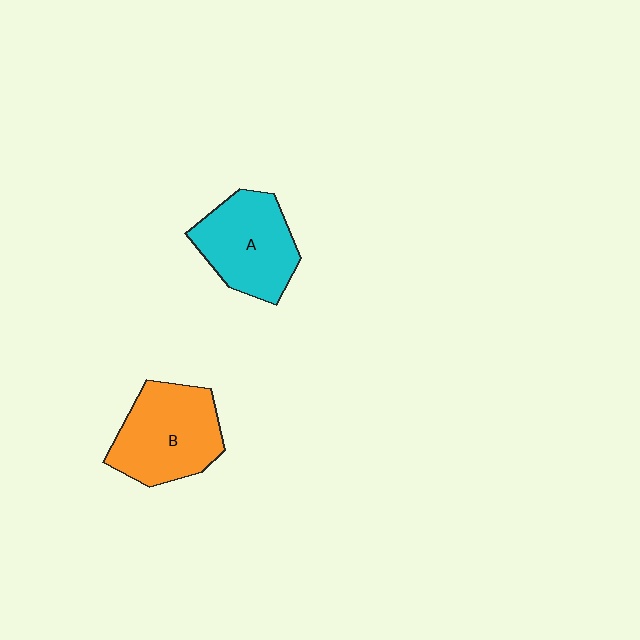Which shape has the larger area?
Shape B (orange).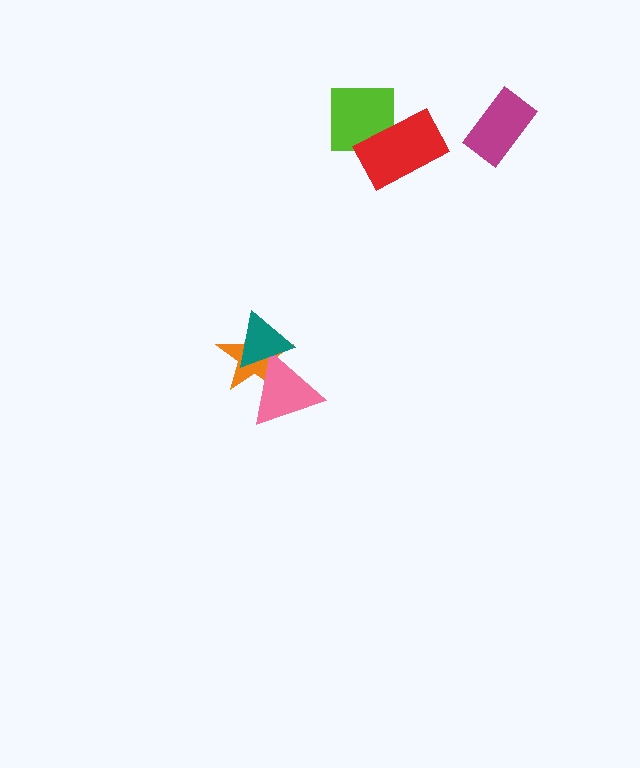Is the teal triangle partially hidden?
No, no other shape covers it.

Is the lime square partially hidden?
Yes, it is partially covered by another shape.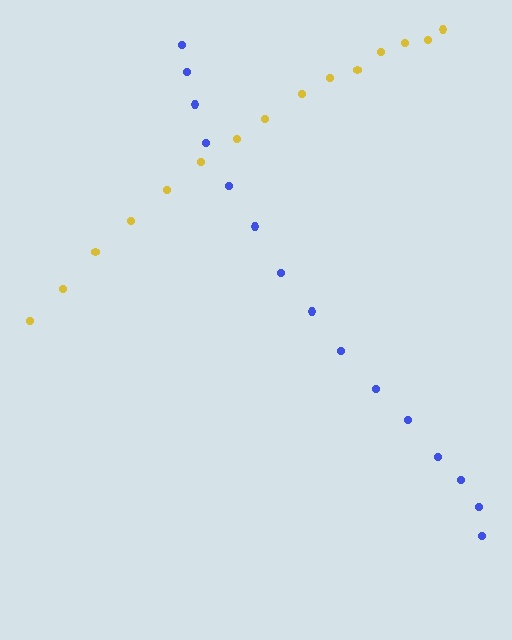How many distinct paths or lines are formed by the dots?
There are 2 distinct paths.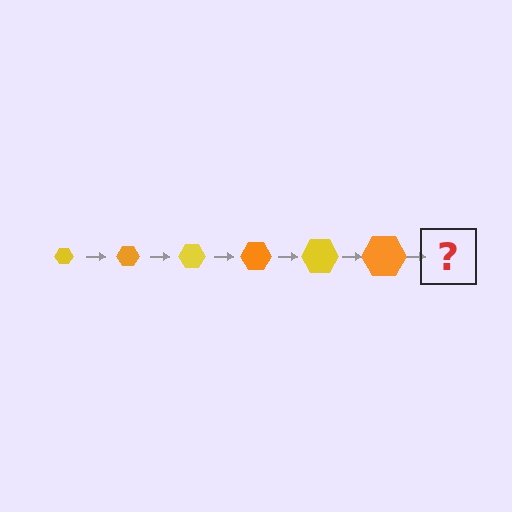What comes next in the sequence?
The next element should be a yellow hexagon, larger than the previous one.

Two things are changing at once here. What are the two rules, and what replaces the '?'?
The two rules are that the hexagon grows larger each step and the color cycles through yellow and orange. The '?' should be a yellow hexagon, larger than the previous one.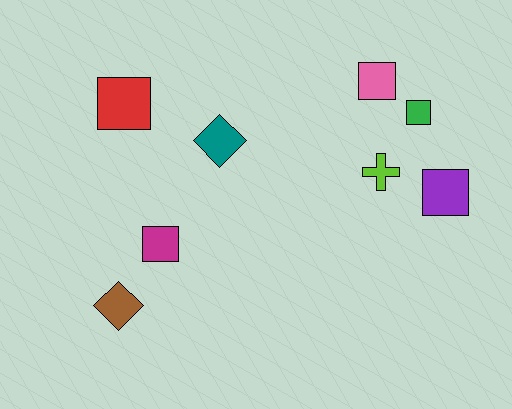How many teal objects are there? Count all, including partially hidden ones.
There is 1 teal object.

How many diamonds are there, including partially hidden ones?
There are 2 diamonds.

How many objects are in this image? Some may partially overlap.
There are 8 objects.